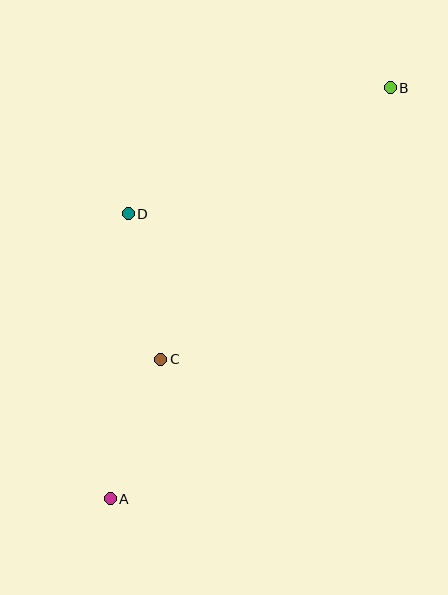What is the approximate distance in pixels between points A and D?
The distance between A and D is approximately 285 pixels.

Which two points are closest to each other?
Points A and C are closest to each other.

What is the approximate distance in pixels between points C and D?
The distance between C and D is approximately 149 pixels.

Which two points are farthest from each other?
Points A and B are farthest from each other.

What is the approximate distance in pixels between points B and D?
The distance between B and D is approximately 291 pixels.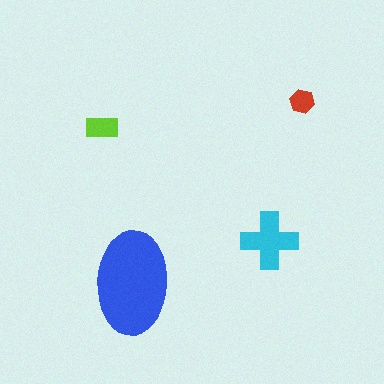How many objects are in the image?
There are 4 objects in the image.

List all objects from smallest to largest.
The red hexagon, the lime rectangle, the cyan cross, the blue ellipse.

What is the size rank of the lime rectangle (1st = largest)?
3rd.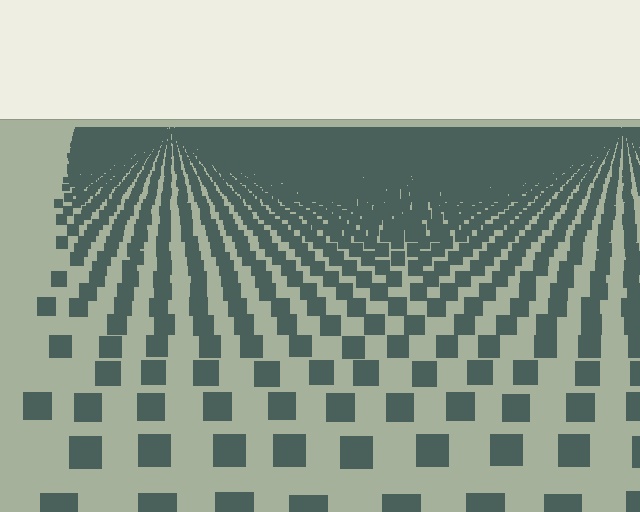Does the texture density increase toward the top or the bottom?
Density increases toward the top.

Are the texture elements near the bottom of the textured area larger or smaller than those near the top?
Larger. Near the bottom, elements are closer to the viewer and appear at a bigger on-screen size.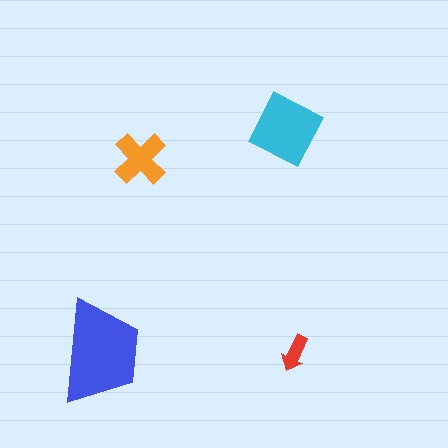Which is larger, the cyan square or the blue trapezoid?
The blue trapezoid.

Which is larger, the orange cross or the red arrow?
The orange cross.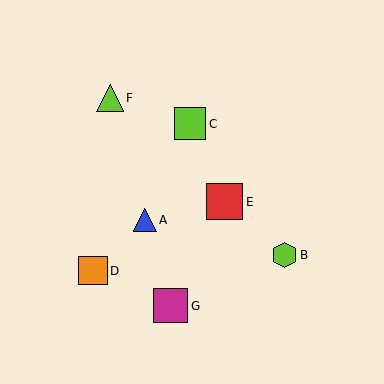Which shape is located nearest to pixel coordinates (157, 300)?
The magenta square (labeled G) at (170, 306) is nearest to that location.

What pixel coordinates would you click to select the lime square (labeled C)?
Click at (190, 124) to select the lime square C.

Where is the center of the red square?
The center of the red square is at (225, 202).